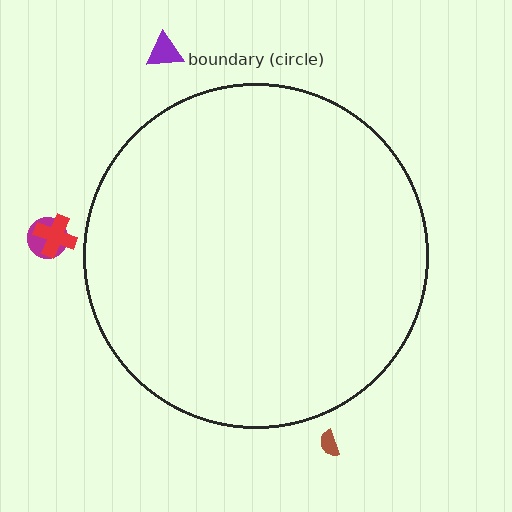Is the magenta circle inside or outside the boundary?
Outside.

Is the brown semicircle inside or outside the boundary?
Outside.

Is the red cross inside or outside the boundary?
Outside.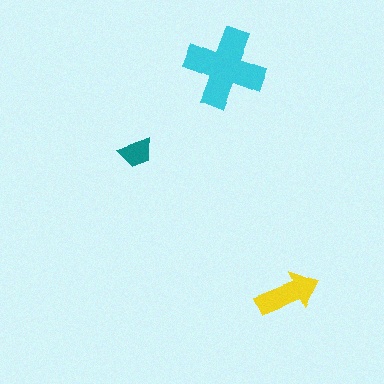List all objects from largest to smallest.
The cyan cross, the yellow arrow, the teal trapezoid.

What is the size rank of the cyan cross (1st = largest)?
1st.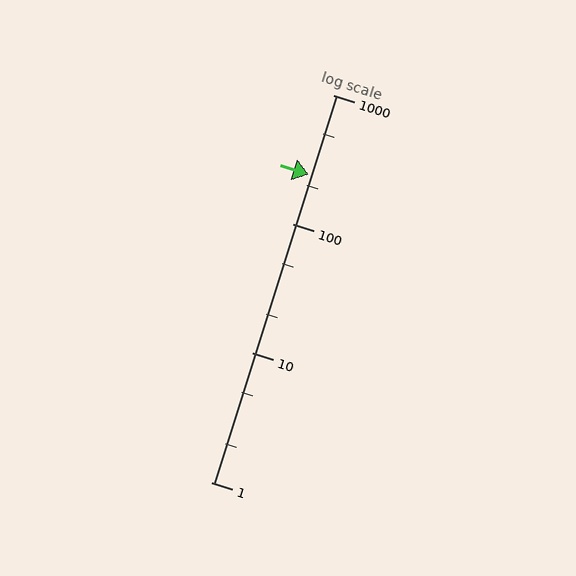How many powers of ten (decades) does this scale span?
The scale spans 3 decades, from 1 to 1000.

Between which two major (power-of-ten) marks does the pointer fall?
The pointer is between 100 and 1000.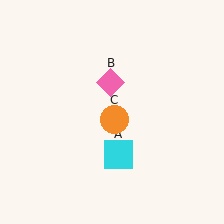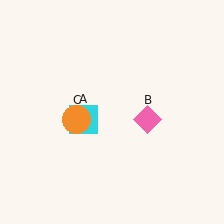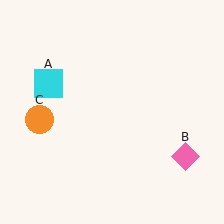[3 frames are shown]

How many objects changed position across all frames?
3 objects changed position: cyan square (object A), pink diamond (object B), orange circle (object C).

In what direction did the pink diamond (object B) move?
The pink diamond (object B) moved down and to the right.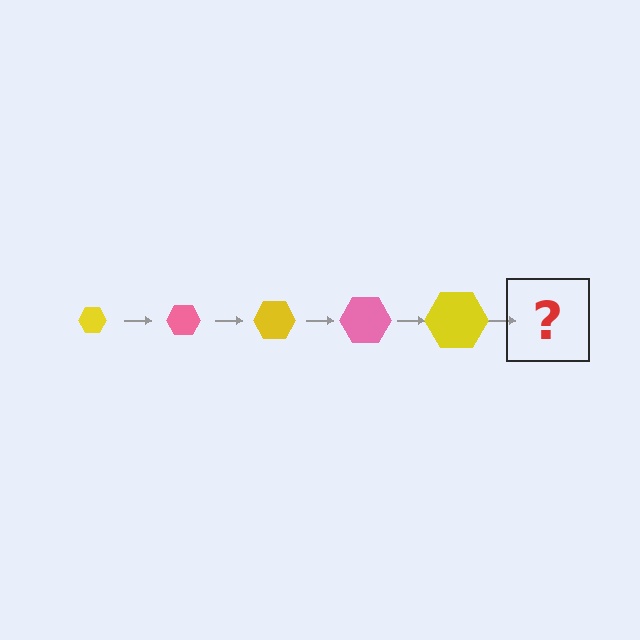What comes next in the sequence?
The next element should be a pink hexagon, larger than the previous one.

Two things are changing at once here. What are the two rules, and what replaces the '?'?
The two rules are that the hexagon grows larger each step and the color cycles through yellow and pink. The '?' should be a pink hexagon, larger than the previous one.